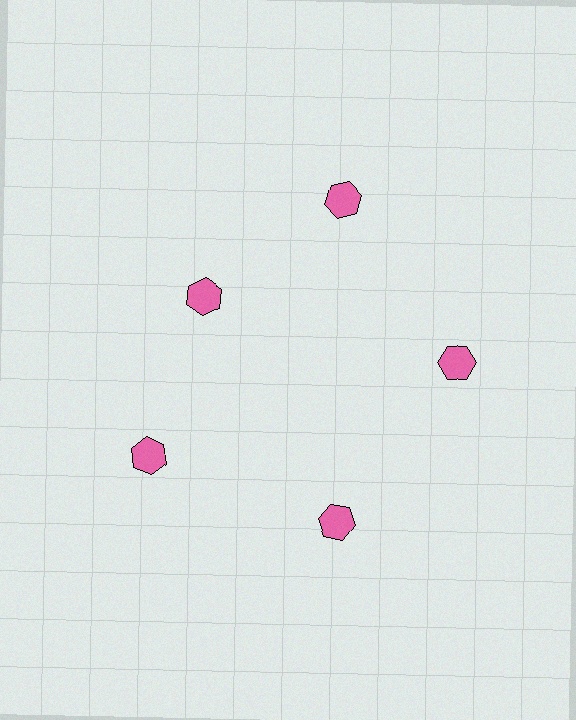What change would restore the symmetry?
The symmetry would be restored by moving it outward, back onto the ring so that all 5 hexagons sit at equal angles and equal distance from the center.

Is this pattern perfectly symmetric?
No. The 5 pink hexagons are arranged in a ring, but one element near the 10 o'clock position is pulled inward toward the center, breaking the 5-fold rotational symmetry.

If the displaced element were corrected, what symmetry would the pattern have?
It would have 5-fold rotational symmetry — the pattern would map onto itself every 72 degrees.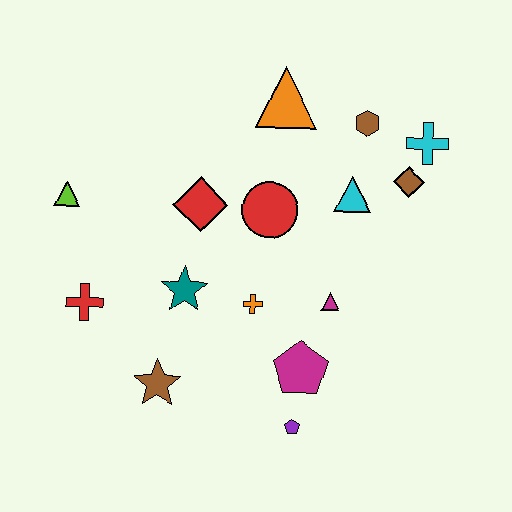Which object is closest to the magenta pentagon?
The purple pentagon is closest to the magenta pentagon.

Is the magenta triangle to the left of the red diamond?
No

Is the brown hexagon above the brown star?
Yes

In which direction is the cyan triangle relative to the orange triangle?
The cyan triangle is below the orange triangle.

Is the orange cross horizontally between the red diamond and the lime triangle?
No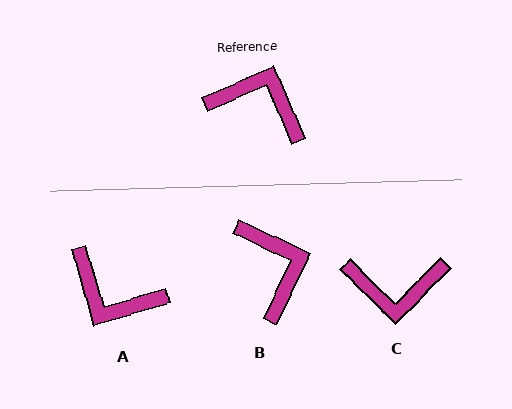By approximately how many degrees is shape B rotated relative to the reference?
Approximately 49 degrees clockwise.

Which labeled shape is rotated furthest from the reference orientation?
A, about 173 degrees away.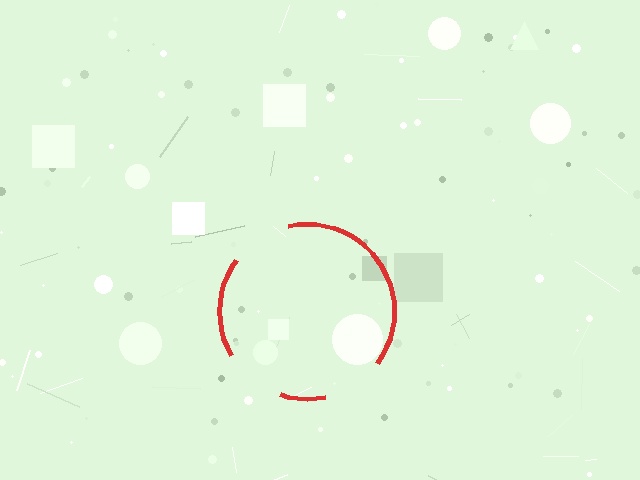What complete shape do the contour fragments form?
The contour fragments form a circle.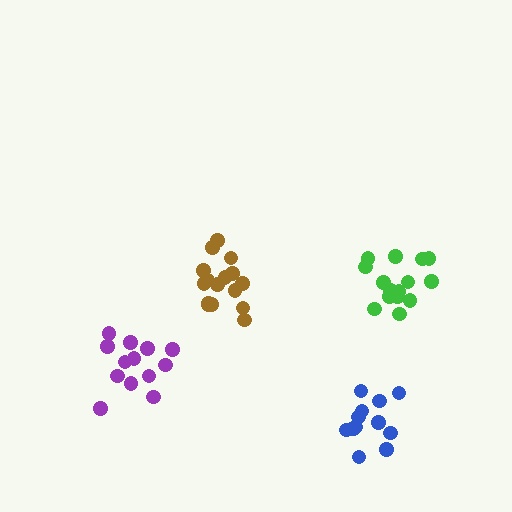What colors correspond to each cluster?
The clusters are colored: green, purple, brown, blue.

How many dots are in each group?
Group 1: 15 dots, Group 2: 13 dots, Group 3: 16 dots, Group 4: 12 dots (56 total).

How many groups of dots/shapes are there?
There are 4 groups.